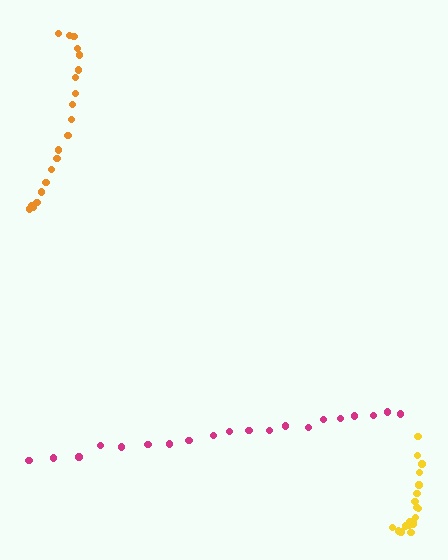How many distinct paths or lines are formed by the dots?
There are 3 distinct paths.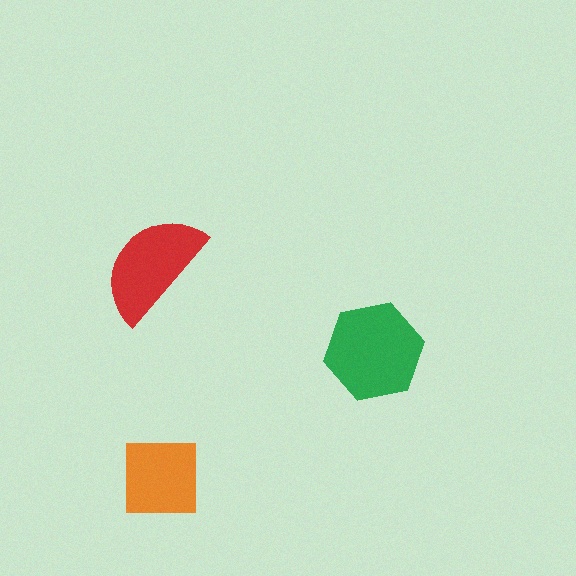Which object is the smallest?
The orange square.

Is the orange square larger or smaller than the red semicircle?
Smaller.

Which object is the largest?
The green hexagon.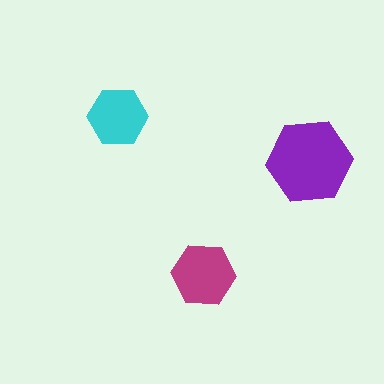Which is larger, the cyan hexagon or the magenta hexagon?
The magenta one.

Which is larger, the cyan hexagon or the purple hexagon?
The purple one.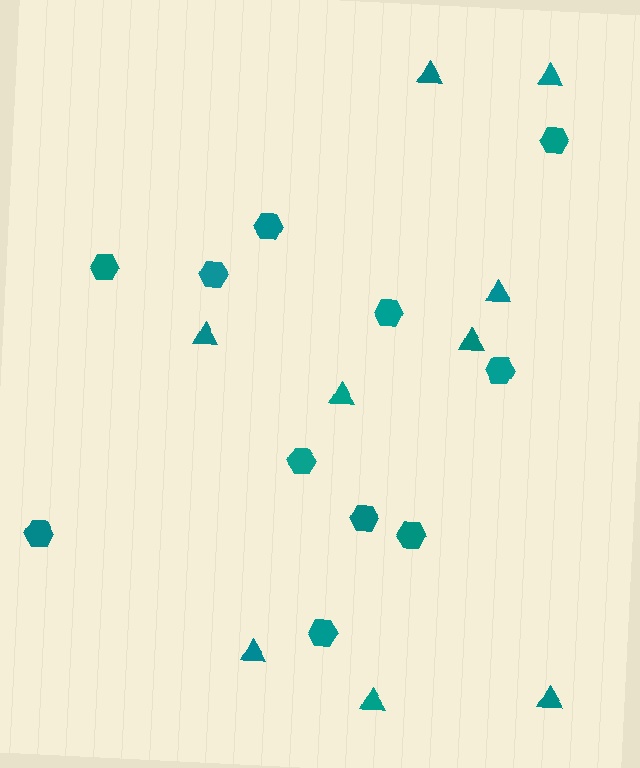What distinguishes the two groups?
There are 2 groups: one group of triangles (9) and one group of hexagons (11).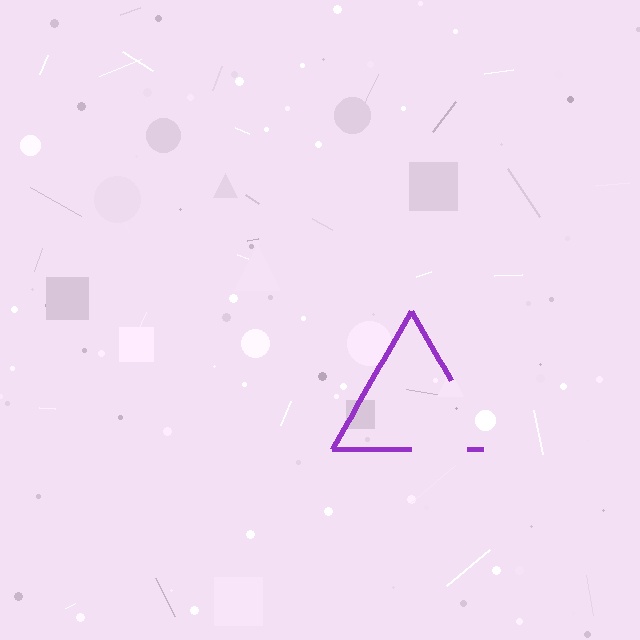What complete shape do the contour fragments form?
The contour fragments form a triangle.